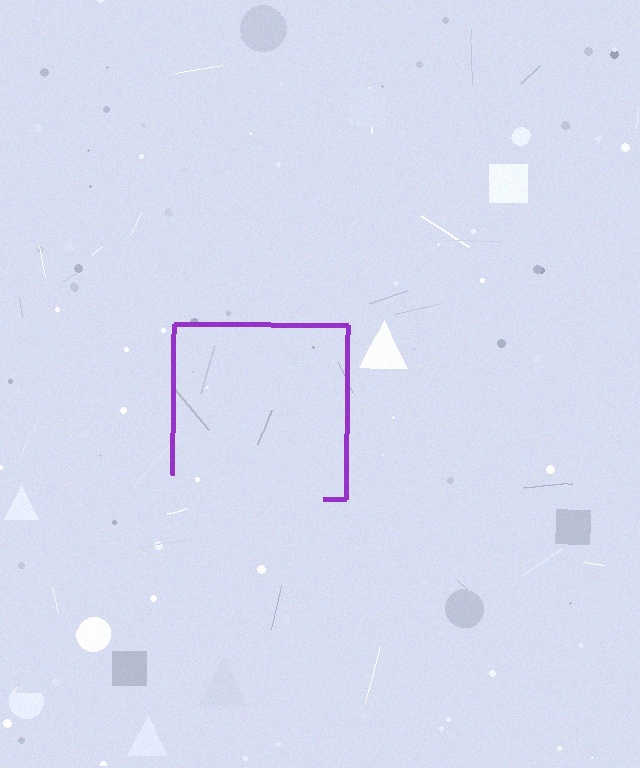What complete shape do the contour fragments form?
The contour fragments form a square.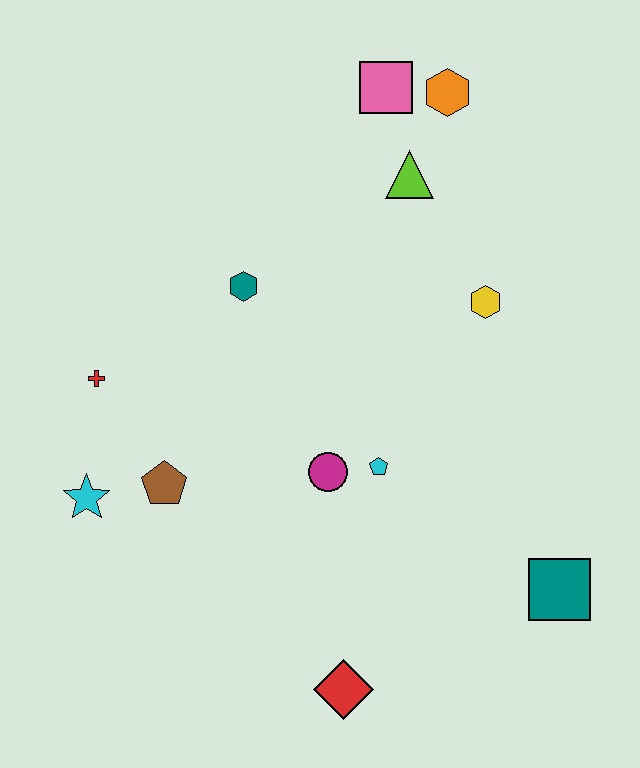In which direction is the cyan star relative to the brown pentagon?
The cyan star is to the left of the brown pentagon.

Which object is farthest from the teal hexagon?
The teal square is farthest from the teal hexagon.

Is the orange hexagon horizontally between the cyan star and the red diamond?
No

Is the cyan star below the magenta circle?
Yes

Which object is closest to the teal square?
The cyan pentagon is closest to the teal square.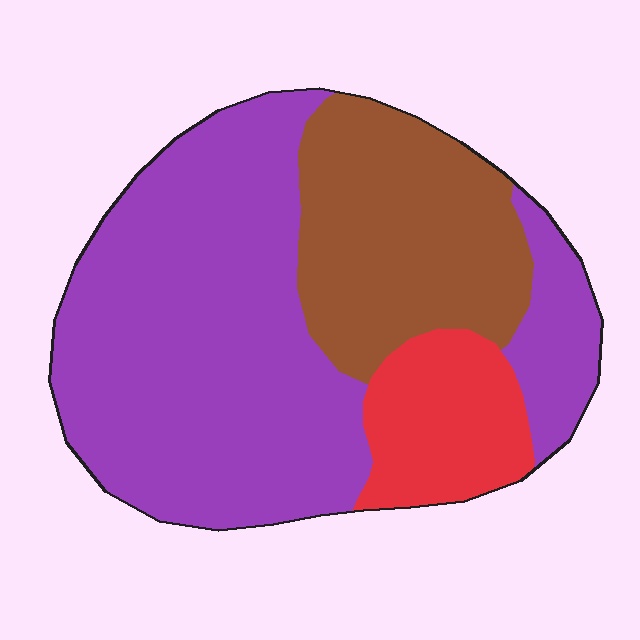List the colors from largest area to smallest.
From largest to smallest: purple, brown, red.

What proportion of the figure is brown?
Brown covers around 25% of the figure.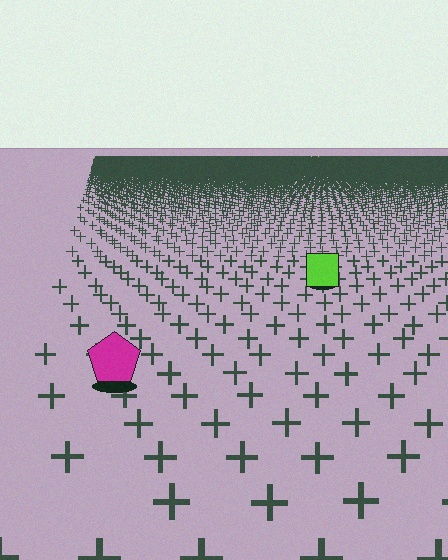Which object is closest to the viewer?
The magenta pentagon is closest. The texture marks near it are larger and more spread out.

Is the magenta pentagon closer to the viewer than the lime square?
Yes. The magenta pentagon is closer — you can tell from the texture gradient: the ground texture is coarser near it.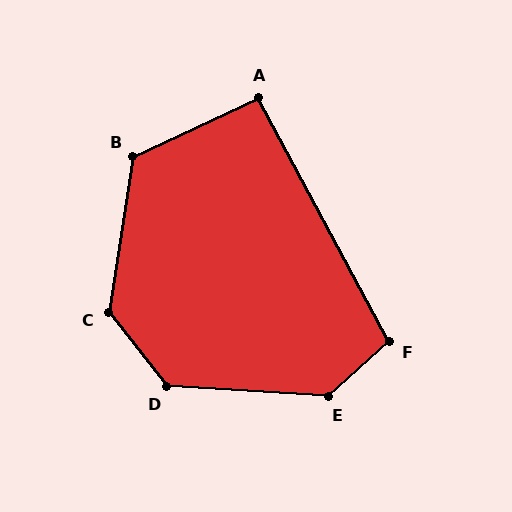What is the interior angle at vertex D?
Approximately 132 degrees (obtuse).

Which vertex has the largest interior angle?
E, at approximately 134 degrees.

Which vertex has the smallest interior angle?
A, at approximately 93 degrees.